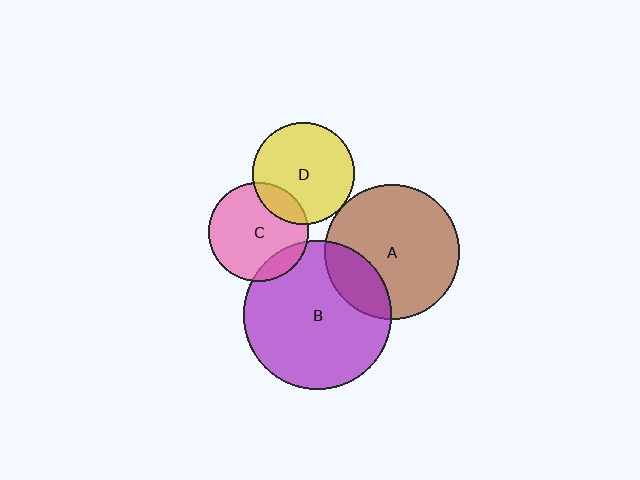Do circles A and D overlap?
Yes.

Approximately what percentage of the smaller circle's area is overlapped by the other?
Approximately 5%.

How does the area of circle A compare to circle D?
Approximately 1.7 times.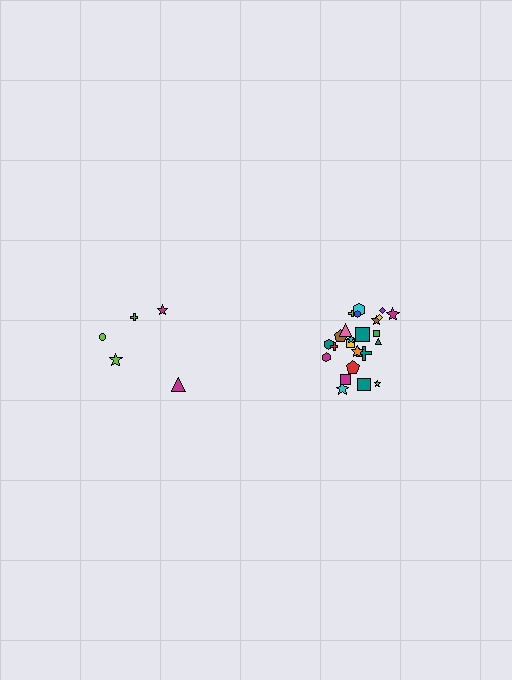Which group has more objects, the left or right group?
The right group.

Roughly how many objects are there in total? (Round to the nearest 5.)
Roughly 30 objects in total.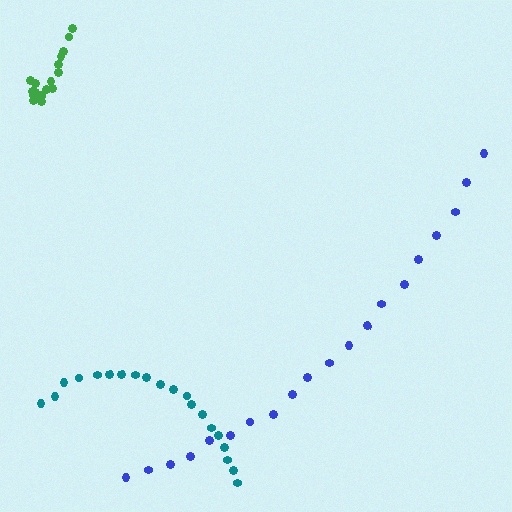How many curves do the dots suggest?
There are 3 distinct paths.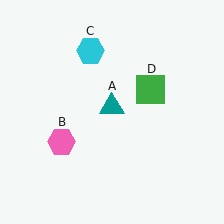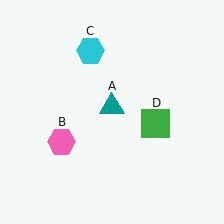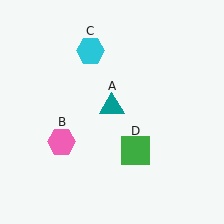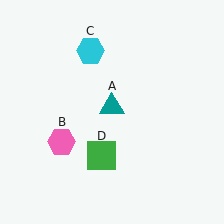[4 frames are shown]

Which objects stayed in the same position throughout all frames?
Teal triangle (object A) and pink hexagon (object B) and cyan hexagon (object C) remained stationary.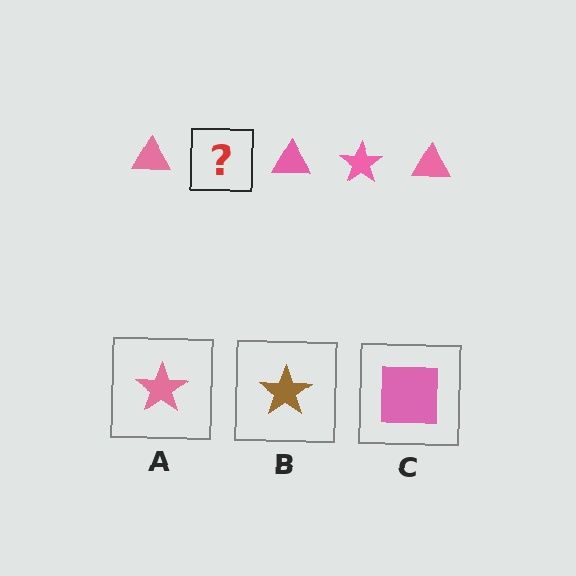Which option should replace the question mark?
Option A.